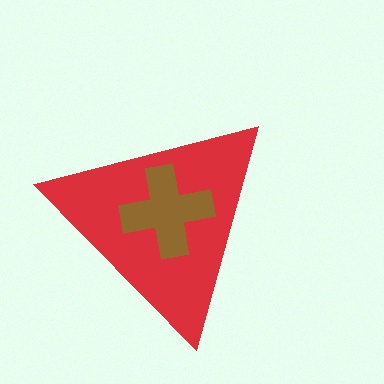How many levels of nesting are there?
2.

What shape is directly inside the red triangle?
The brown cross.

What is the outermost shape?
The red triangle.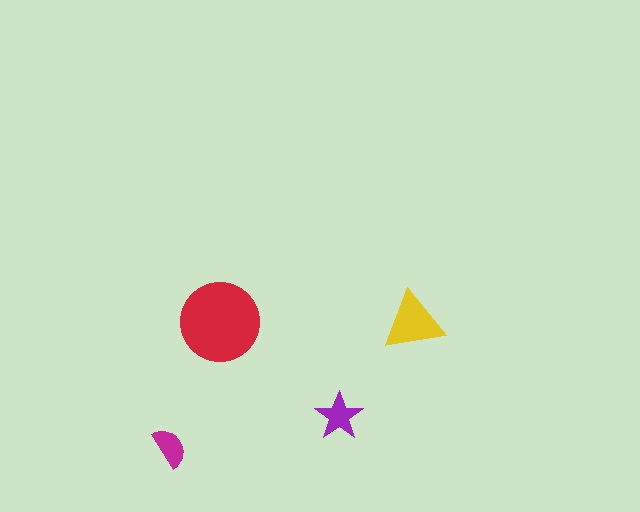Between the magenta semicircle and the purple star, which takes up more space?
The purple star.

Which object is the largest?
The red circle.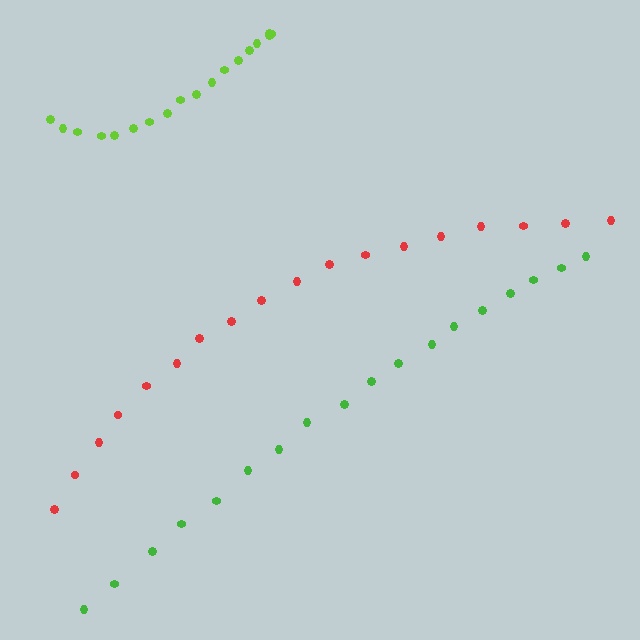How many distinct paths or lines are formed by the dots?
There are 3 distinct paths.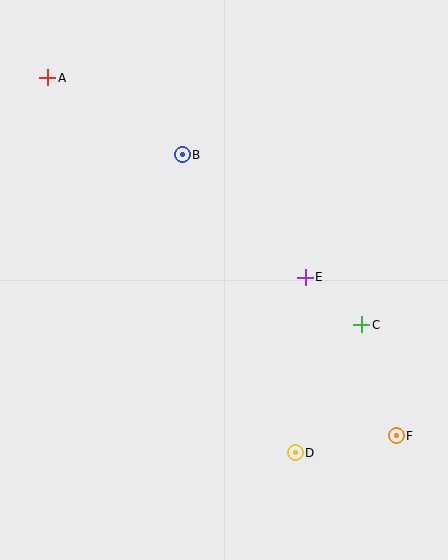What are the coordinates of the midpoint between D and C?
The midpoint between D and C is at (329, 389).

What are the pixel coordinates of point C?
Point C is at (362, 325).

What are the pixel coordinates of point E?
Point E is at (305, 277).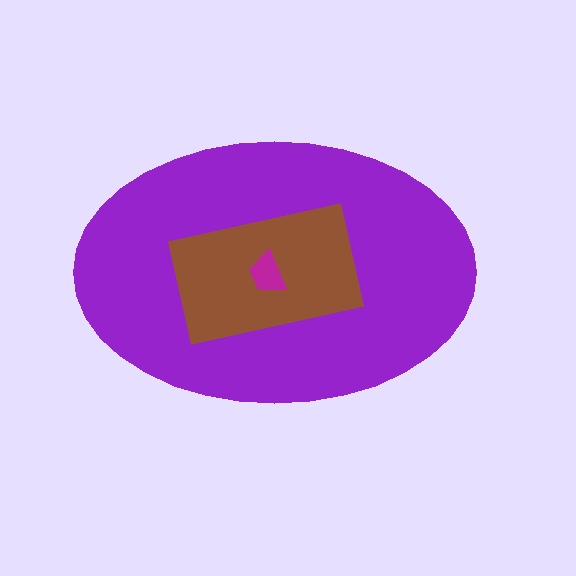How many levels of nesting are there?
3.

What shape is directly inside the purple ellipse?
The brown rectangle.